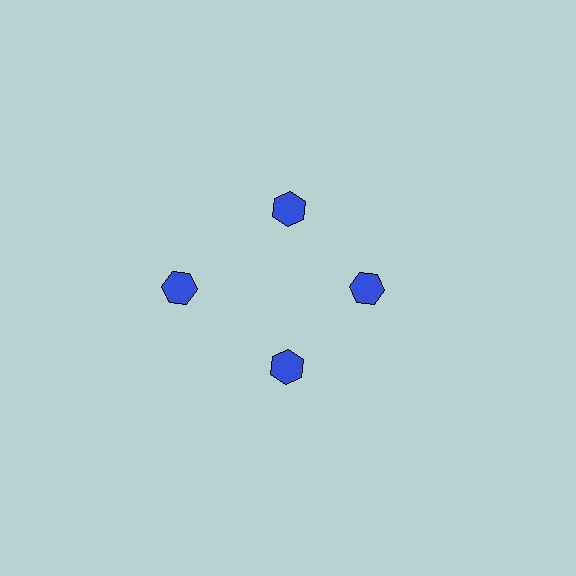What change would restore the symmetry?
The symmetry would be restored by moving it inward, back onto the ring so that all 4 hexagons sit at equal angles and equal distance from the center.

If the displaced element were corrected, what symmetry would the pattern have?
It would have 4-fold rotational symmetry — the pattern would map onto itself every 90 degrees.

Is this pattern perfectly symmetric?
No. The 4 blue hexagons are arranged in a ring, but one element near the 9 o'clock position is pushed outward from the center, breaking the 4-fold rotational symmetry.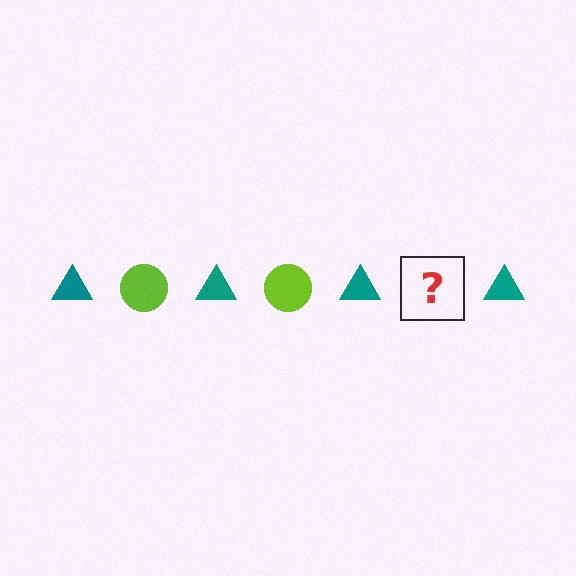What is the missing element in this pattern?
The missing element is a lime circle.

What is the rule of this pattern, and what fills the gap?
The rule is that the pattern alternates between teal triangle and lime circle. The gap should be filled with a lime circle.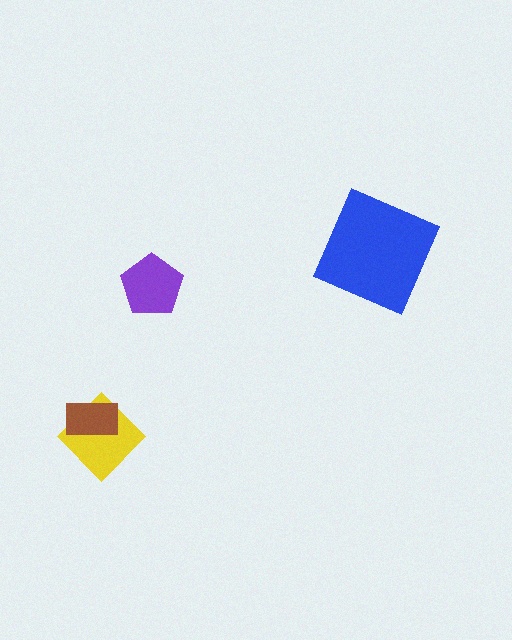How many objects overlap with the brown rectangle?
1 object overlaps with the brown rectangle.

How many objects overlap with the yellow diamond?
1 object overlaps with the yellow diamond.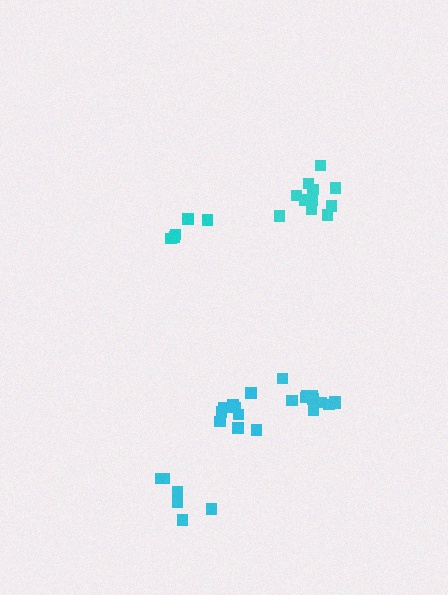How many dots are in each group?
Group 1: 11 dots, Group 2: 5 dots, Group 3: 6 dots, Group 4: 11 dots, Group 5: 9 dots (42 total).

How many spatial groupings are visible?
There are 5 spatial groupings.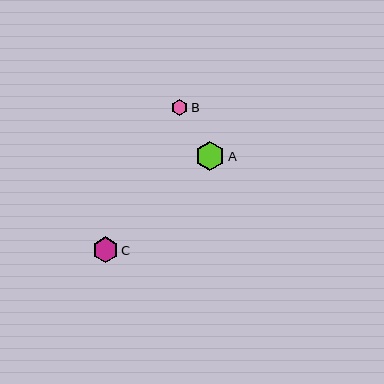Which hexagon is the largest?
Hexagon A is the largest with a size of approximately 29 pixels.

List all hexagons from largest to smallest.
From largest to smallest: A, C, B.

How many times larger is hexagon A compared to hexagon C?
Hexagon A is approximately 1.1 times the size of hexagon C.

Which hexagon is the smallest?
Hexagon B is the smallest with a size of approximately 16 pixels.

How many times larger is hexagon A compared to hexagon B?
Hexagon A is approximately 1.8 times the size of hexagon B.